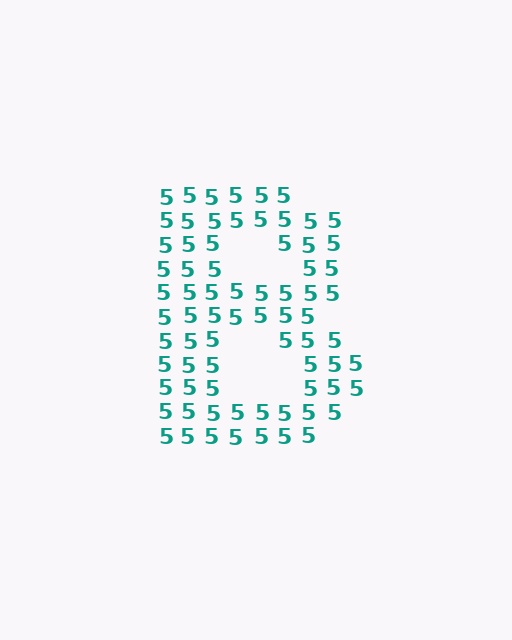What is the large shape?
The large shape is the letter B.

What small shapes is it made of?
It is made of small digit 5's.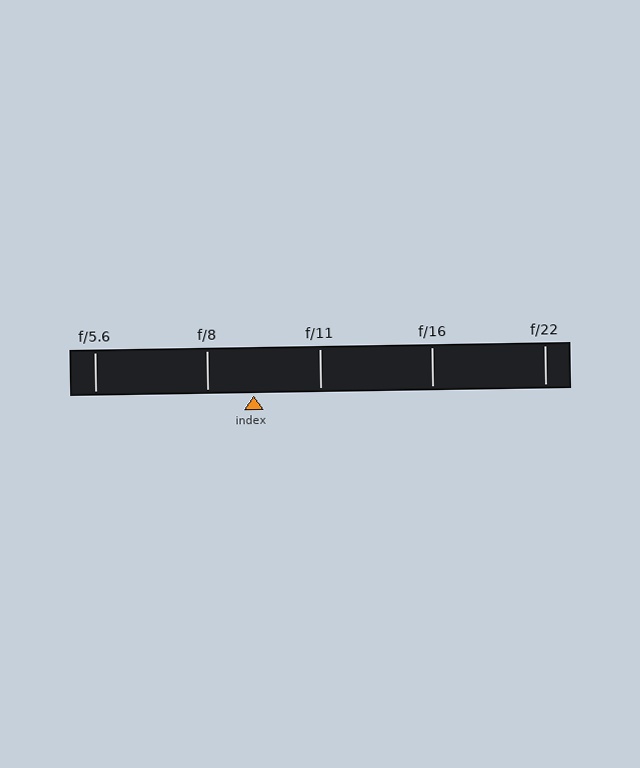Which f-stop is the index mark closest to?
The index mark is closest to f/8.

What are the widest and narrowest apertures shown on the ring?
The widest aperture shown is f/5.6 and the narrowest is f/22.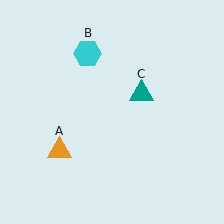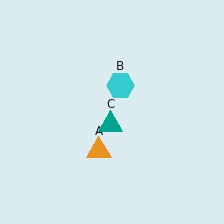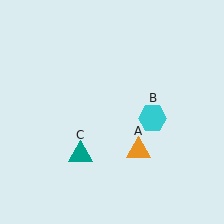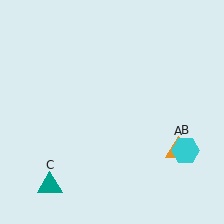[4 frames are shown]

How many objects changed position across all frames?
3 objects changed position: orange triangle (object A), cyan hexagon (object B), teal triangle (object C).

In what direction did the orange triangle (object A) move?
The orange triangle (object A) moved right.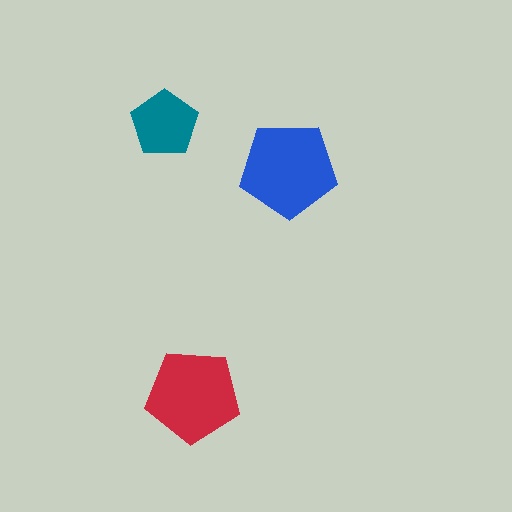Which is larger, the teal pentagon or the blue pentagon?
The blue one.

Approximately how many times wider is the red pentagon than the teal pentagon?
About 1.5 times wider.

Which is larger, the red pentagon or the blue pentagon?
The blue one.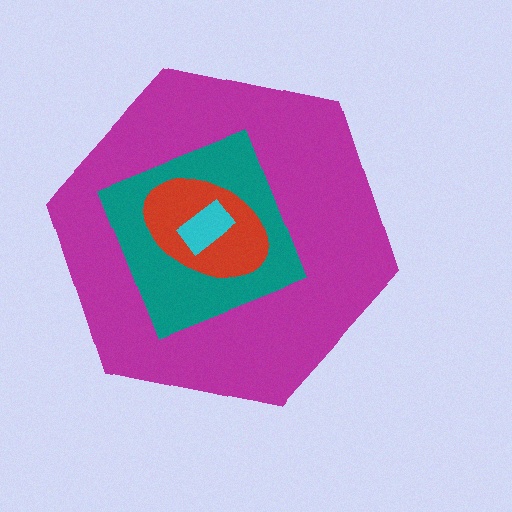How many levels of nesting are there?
4.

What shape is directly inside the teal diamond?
The red ellipse.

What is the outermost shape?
The magenta hexagon.